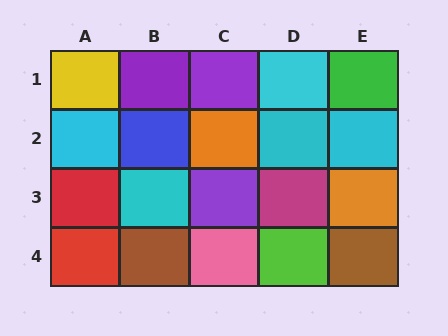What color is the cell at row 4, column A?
Red.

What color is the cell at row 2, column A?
Cyan.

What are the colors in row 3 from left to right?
Red, cyan, purple, magenta, orange.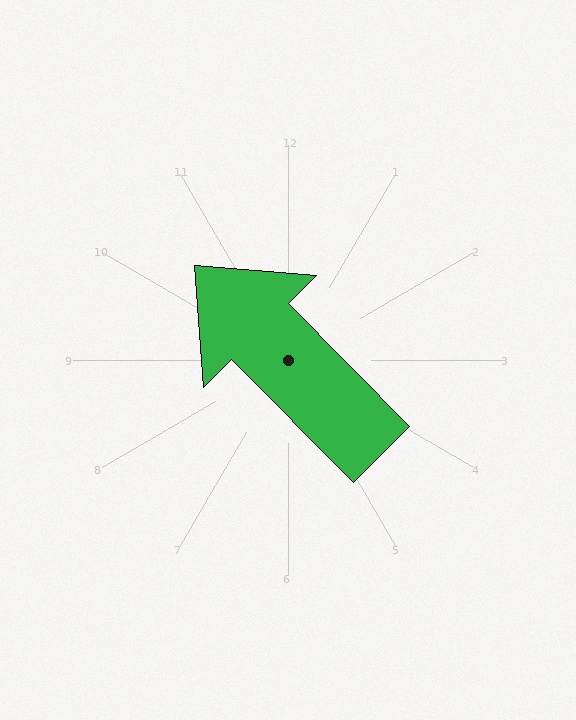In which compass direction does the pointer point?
Northwest.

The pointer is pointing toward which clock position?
Roughly 11 o'clock.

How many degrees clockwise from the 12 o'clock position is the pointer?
Approximately 315 degrees.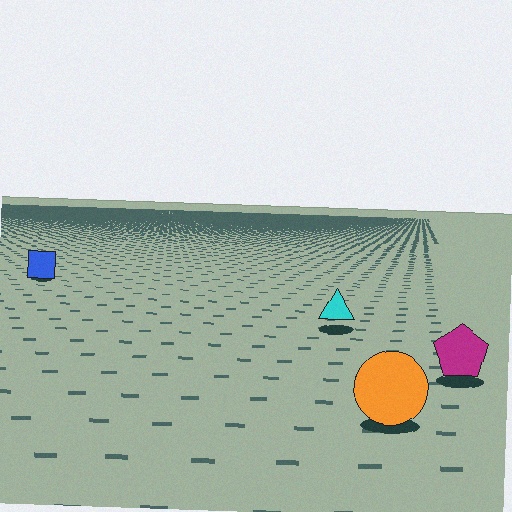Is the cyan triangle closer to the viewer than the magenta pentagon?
No. The magenta pentagon is closer — you can tell from the texture gradient: the ground texture is coarser near it.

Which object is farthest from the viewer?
The blue square is farthest from the viewer. It appears smaller and the ground texture around it is denser.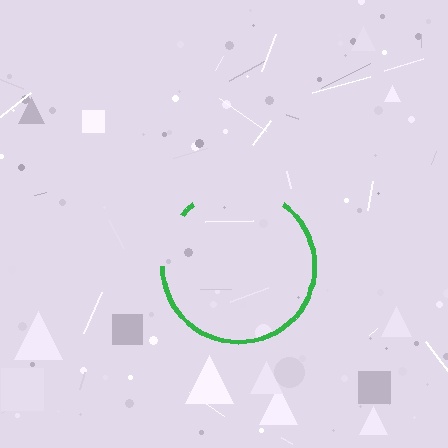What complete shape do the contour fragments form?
The contour fragments form a circle.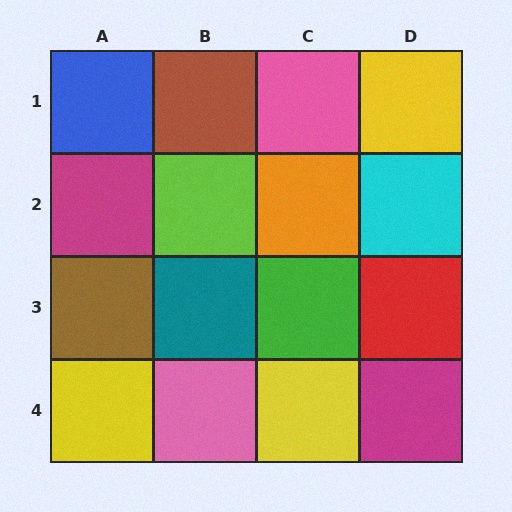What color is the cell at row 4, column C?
Yellow.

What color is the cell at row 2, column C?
Orange.